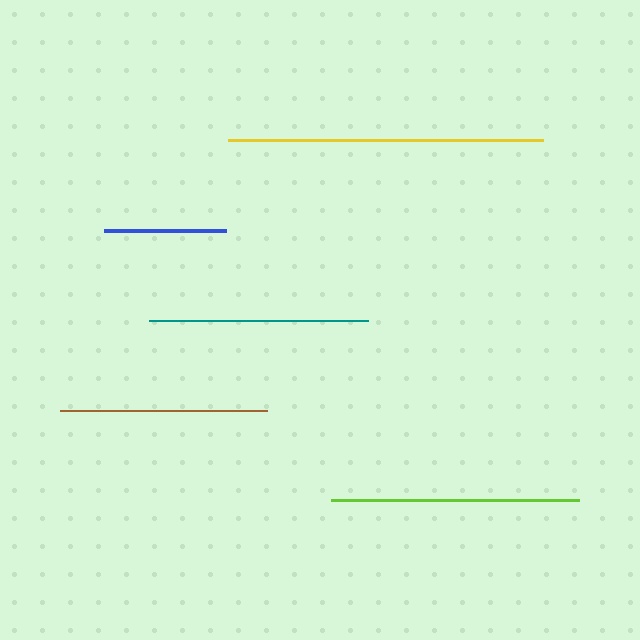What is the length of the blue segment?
The blue segment is approximately 123 pixels long.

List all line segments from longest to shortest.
From longest to shortest: yellow, lime, teal, brown, blue.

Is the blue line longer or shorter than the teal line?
The teal line is longer than the blue line.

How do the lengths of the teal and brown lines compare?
The teal and brown lines are approximately the same length.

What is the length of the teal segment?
The teal segment is approximately 219 pixels long.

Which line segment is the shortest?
The blue line is the shortest at approximately 123 pixels.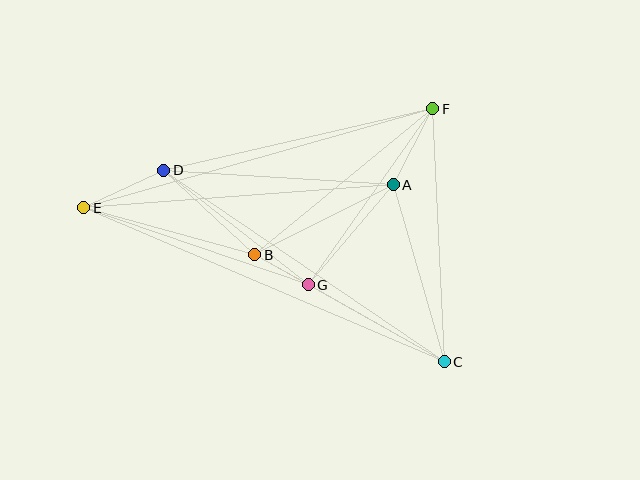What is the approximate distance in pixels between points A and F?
The distance between A and F is approximately 86 pixels.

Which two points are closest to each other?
Points B and G are closest to each other.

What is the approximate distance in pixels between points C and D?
The distance between C and D is approximately 340 pixels.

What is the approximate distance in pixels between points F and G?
The distance between F and G is approximately 216 pixels.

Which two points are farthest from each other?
Points C and E are farthest from each other.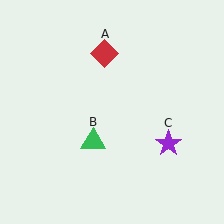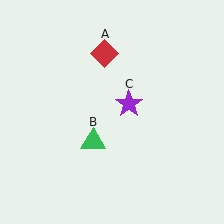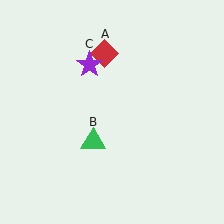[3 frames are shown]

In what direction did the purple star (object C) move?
The purple star (object C) moved up and to the left.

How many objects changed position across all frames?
1 object changed position: purple star (object C).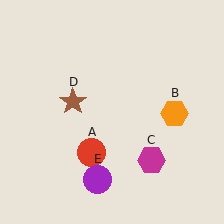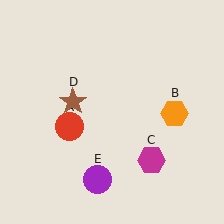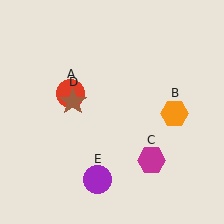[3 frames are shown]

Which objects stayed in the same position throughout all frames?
Orange hexagon (object B) and magenta hexagon (object C) and brown star (object D) and purple circle (object E) remained stationary.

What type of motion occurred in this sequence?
The red circle (object A) rotated clockwise around the center of the scene.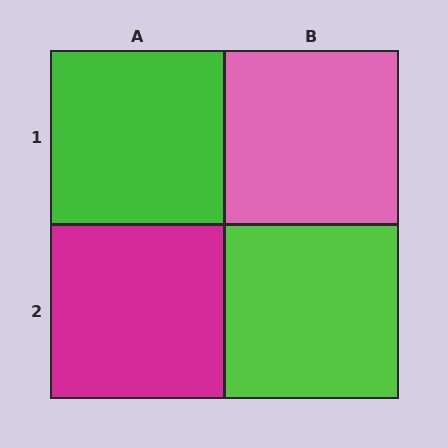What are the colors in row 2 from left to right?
Magenta, lime.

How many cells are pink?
1 cell is pink.